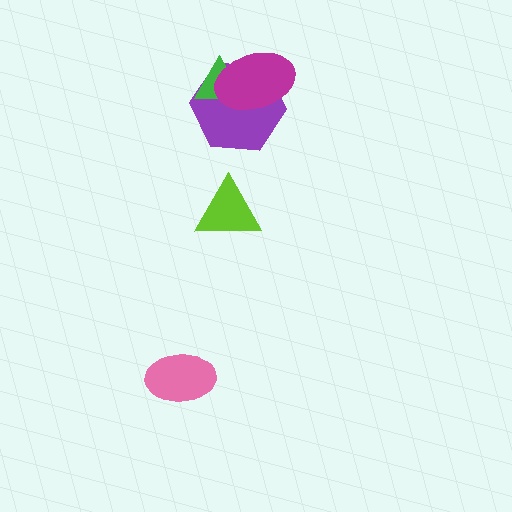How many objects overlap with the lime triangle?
0 objects overlap with the lime triangle.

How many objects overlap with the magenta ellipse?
2 objects overlap with the magenta ellipse.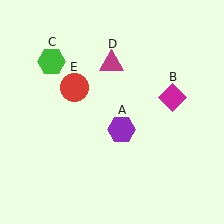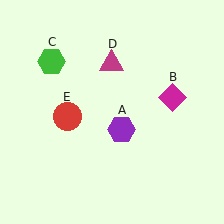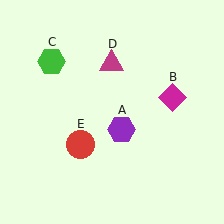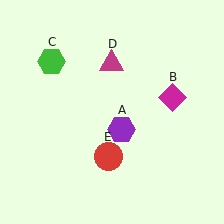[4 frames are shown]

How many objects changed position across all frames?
1 object changed position: red circle (object E).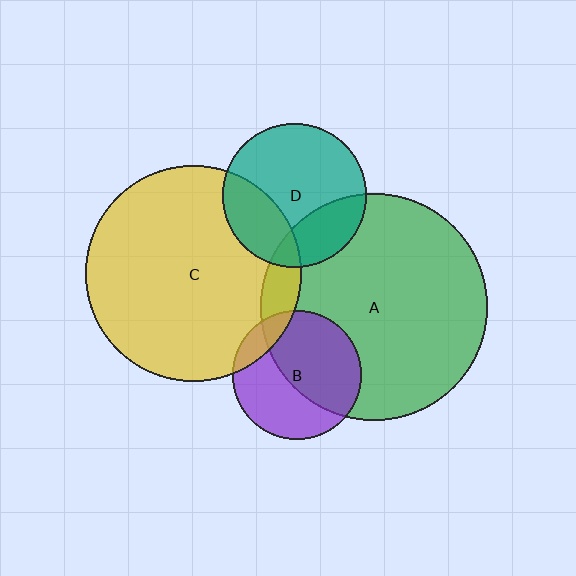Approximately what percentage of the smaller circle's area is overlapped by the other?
Approximately 25%.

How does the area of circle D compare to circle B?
Approximately 1.2 times.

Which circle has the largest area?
Circle A (green).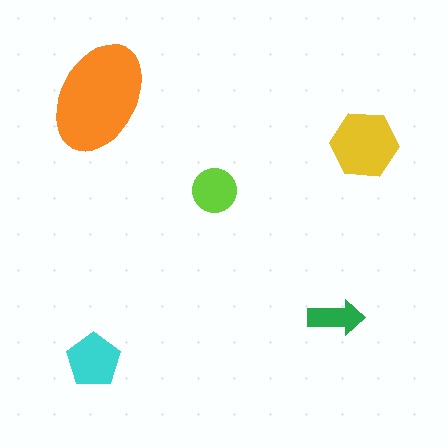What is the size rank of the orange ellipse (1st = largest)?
1st.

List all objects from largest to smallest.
The orange ellipse, the yellow hexagon, the cyan pentagon, the lime circle, the green arrow.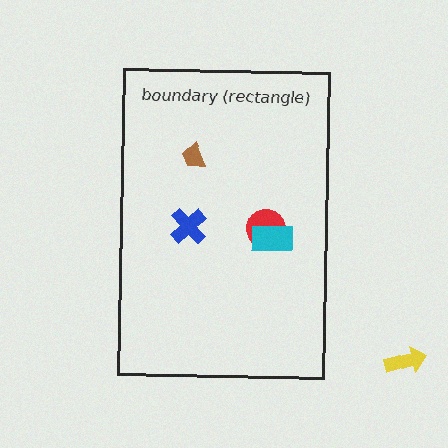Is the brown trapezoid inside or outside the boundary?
Inside.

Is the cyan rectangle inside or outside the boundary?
Inside.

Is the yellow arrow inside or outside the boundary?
Outside.